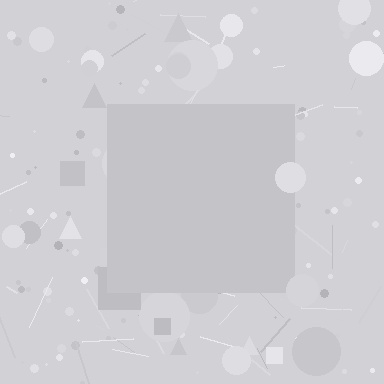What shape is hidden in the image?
A square is hidden in the image.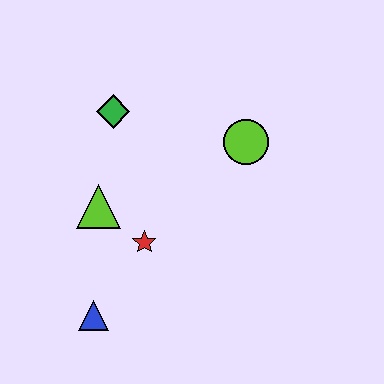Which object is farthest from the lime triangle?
The lime circle is farthest from the lime triangle.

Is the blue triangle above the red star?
No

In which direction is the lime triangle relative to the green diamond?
The lime triangle is below the green diamond.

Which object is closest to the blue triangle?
The red star is closest to the blue triangle.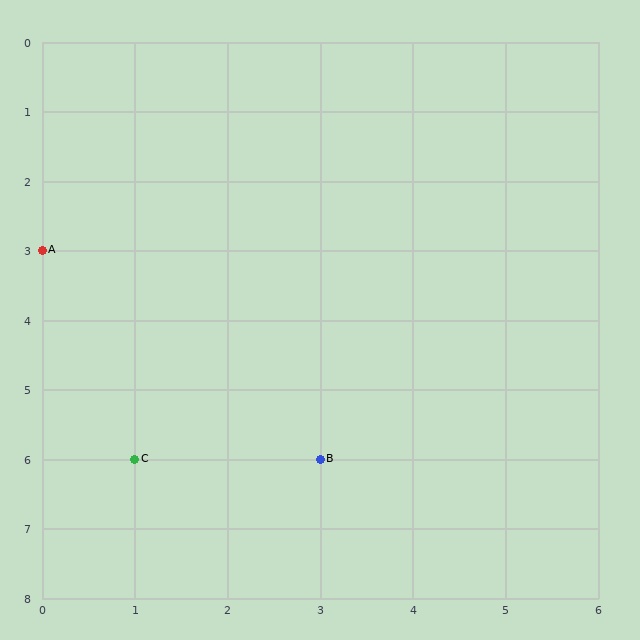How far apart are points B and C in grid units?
Points B and C are 2 columns apart.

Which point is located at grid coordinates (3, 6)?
Point B is at (3, 6).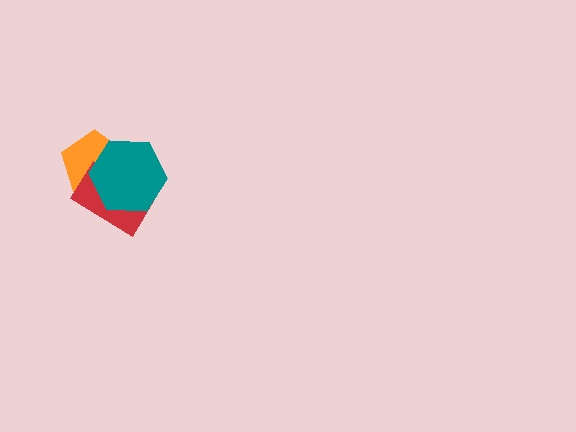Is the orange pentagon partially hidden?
Yes, it is partially covered by another shape.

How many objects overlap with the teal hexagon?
2 objects overlap with the teal hexagon.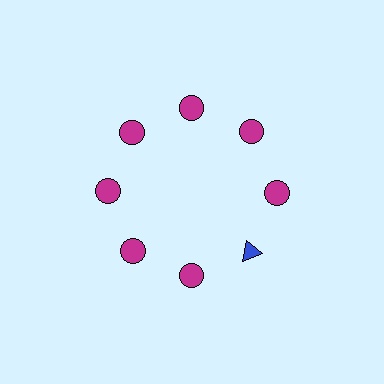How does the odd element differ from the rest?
It differs in both color (blue instead of magenta) and shape (triangle instead of circle).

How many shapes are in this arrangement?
There are 8 shapes arranged in a ring pattern.